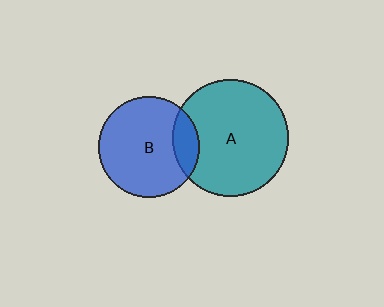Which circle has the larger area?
Circle A (teal).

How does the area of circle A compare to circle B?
Approximately 1.3 times.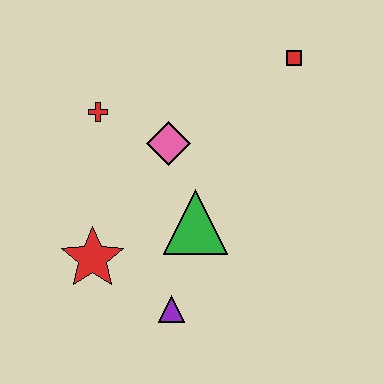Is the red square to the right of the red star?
Yes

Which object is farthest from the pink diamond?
The purple triangle is farthest from the pink diamond.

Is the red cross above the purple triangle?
Yes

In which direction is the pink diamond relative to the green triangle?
The pink diamond is above the green triangle.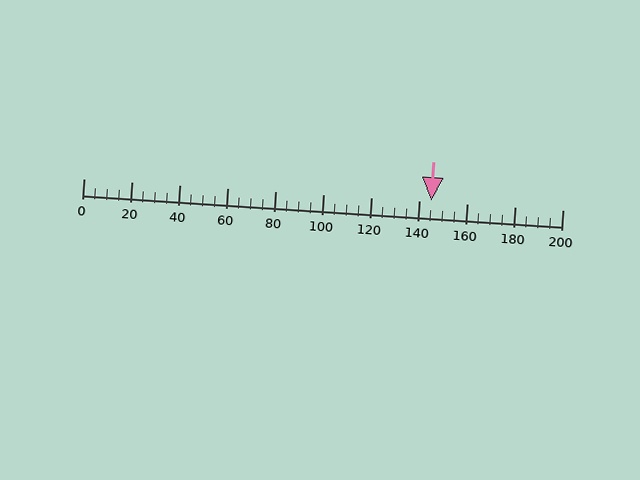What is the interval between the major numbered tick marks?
The major tick marks are spaced 20 units apart.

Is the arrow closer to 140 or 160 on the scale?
The arrow is closer to 140.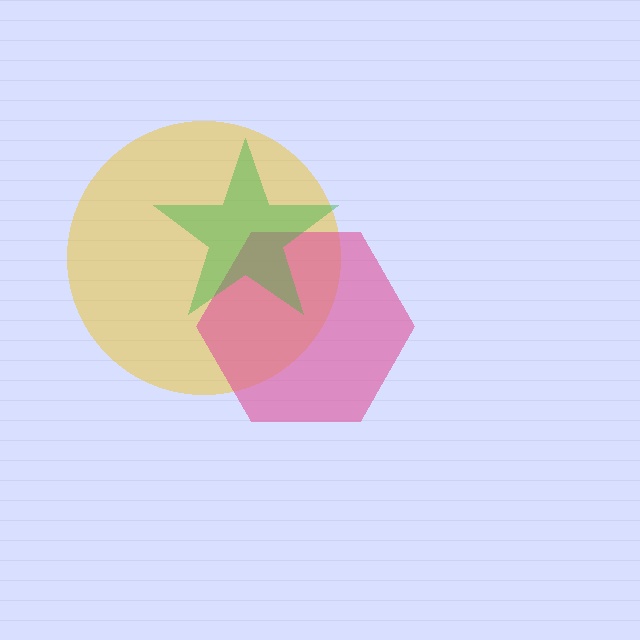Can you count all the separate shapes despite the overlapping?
Yes, there are 3 separate shapes.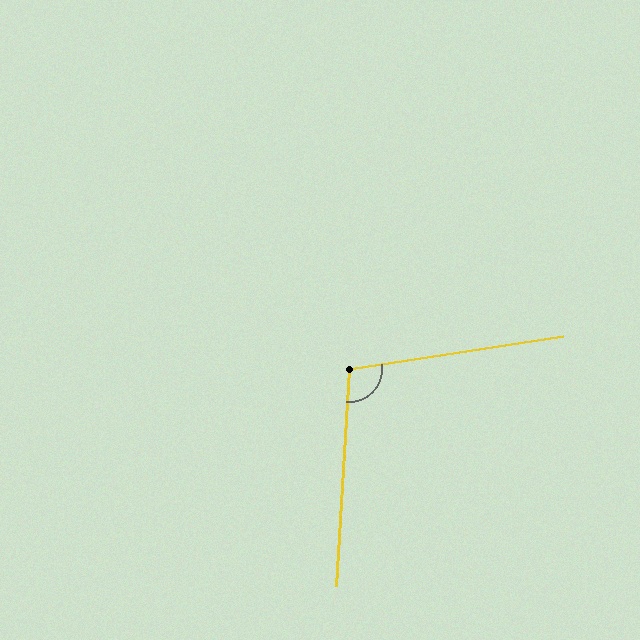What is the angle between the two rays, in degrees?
Approximately 102 degrees.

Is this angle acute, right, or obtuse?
It is obtuse.